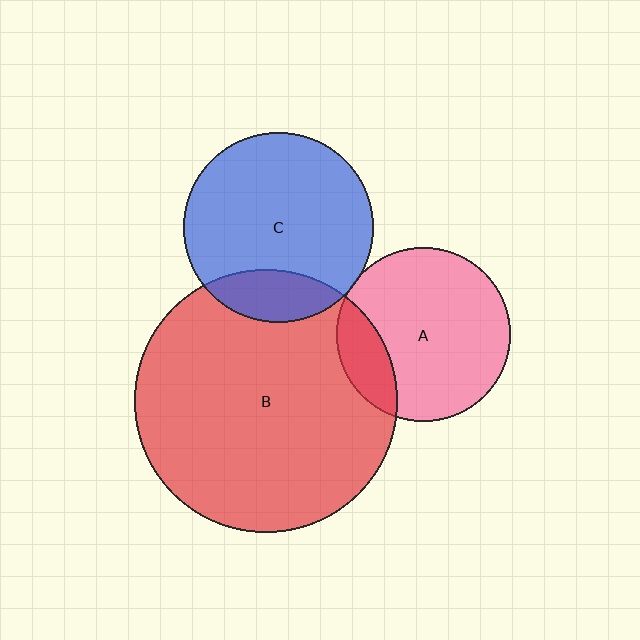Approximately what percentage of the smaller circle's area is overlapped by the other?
Approximately 20%.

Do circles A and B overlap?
Yes.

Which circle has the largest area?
Circle B (red).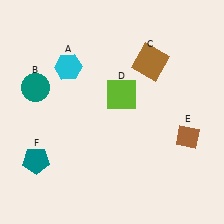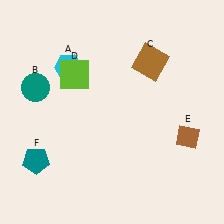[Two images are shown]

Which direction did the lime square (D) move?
The lime square (D) moved left.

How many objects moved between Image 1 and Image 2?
1 object moved between the two images.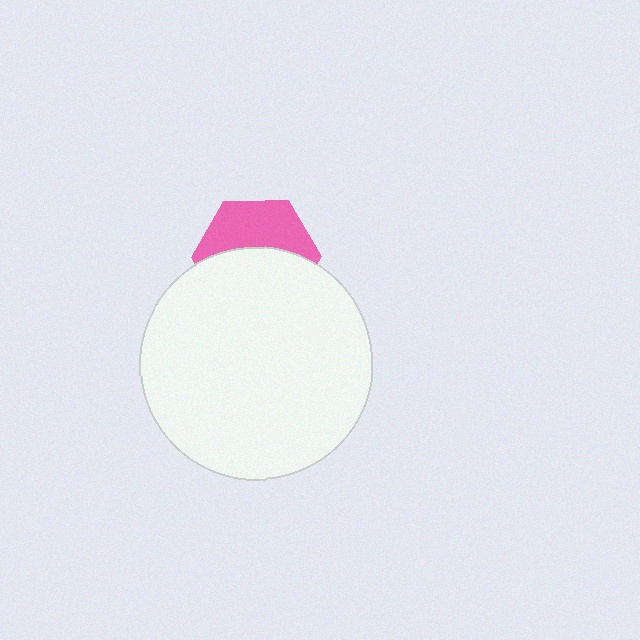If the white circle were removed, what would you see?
You would see the complete pink hexagon.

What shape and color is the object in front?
The object in front is a white circle.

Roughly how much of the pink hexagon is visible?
A small part of it is visible (roughly 45%).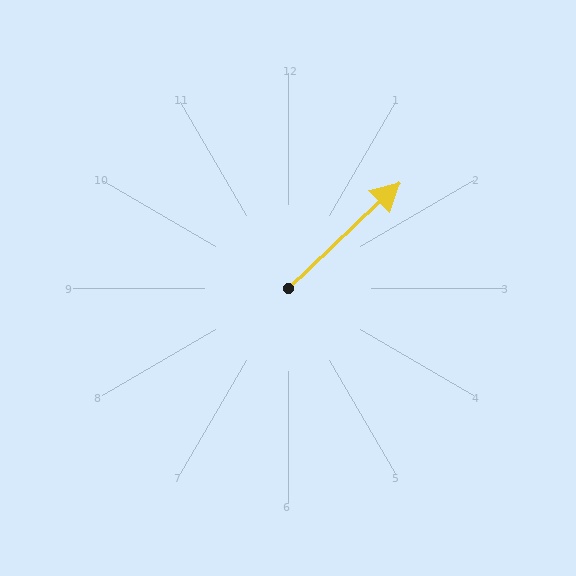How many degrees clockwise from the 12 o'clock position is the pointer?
Approximately 47 degrees.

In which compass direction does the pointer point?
Northeast.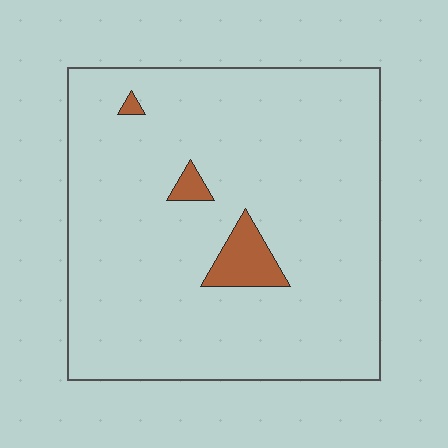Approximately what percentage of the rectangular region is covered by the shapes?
Approximately 5%.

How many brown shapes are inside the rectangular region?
3.